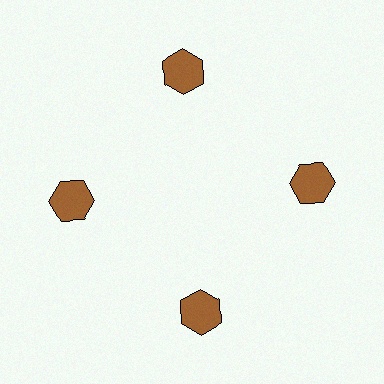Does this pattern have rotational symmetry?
Yes, this pattern has 4-fold rotational symmetry. It looks the same after rotating 90 degrees around the center.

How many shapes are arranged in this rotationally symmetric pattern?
There are 4 shapes, arranged in 4 groups of 1.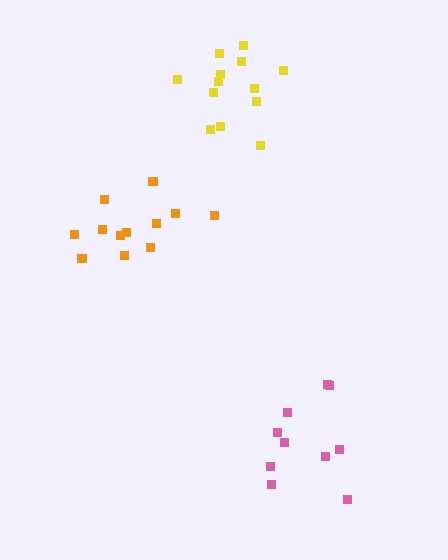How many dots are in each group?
Group 1: 12 dots, Group 2: 13 dots, Group 3: 10 dots (35 total).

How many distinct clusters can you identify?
There are 3 distinct clusters.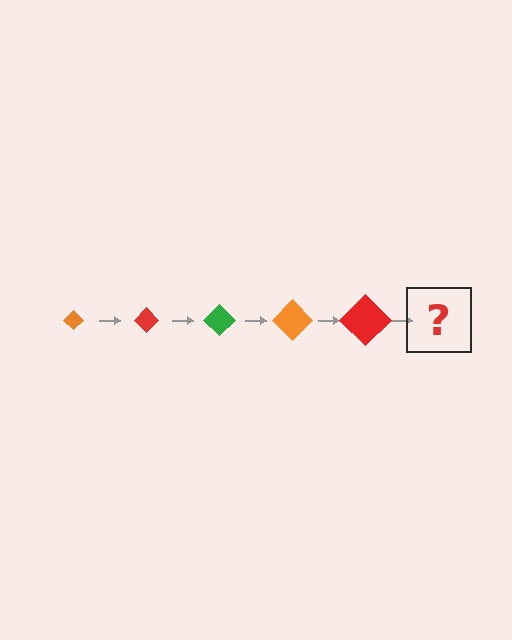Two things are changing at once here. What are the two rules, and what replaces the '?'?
The two rules are that the diamond grows larger each step and the color cycles through orange, red, and green. The '?' should be a green diamond, larger than the previous one.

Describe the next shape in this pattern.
It should be a green diamond, larger than the previous one.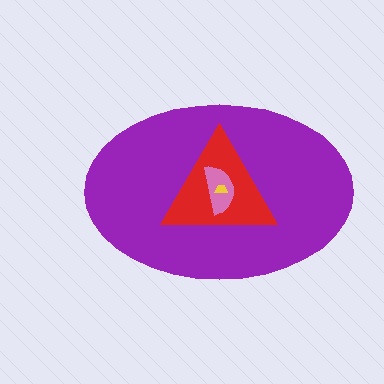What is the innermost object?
The yellow trapezoid.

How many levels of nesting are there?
4.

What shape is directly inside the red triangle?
The pink semicircle.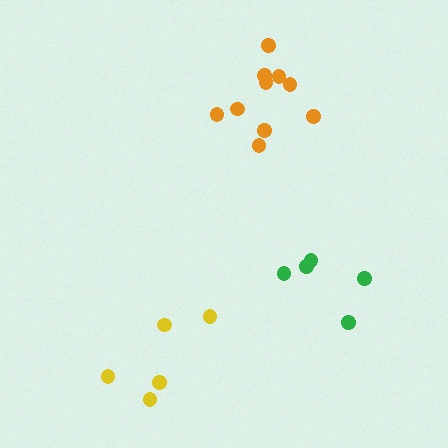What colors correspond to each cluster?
The clusters are colored: yellow, orange, green.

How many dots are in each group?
Group 1: 5 dots, Group 2: 10 dots, Group 3: 5 dots (20 total).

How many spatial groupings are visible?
There are 3 spatial groupings.